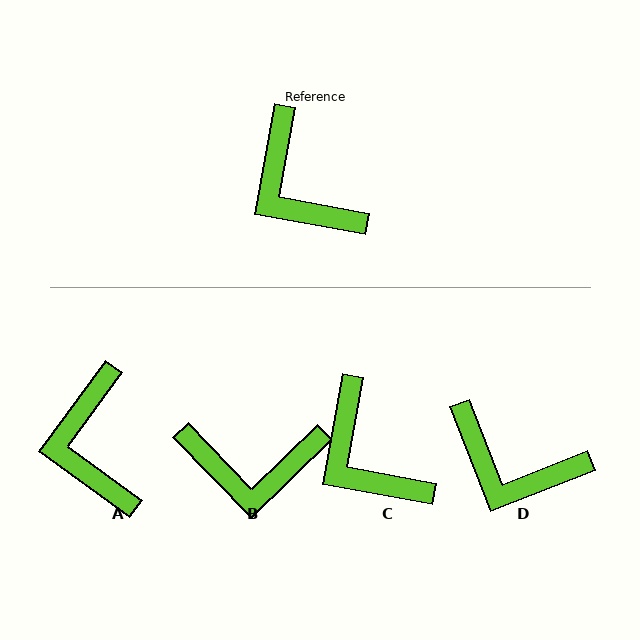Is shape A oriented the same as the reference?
No, it is off by about 26 degrees.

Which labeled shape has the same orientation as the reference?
C.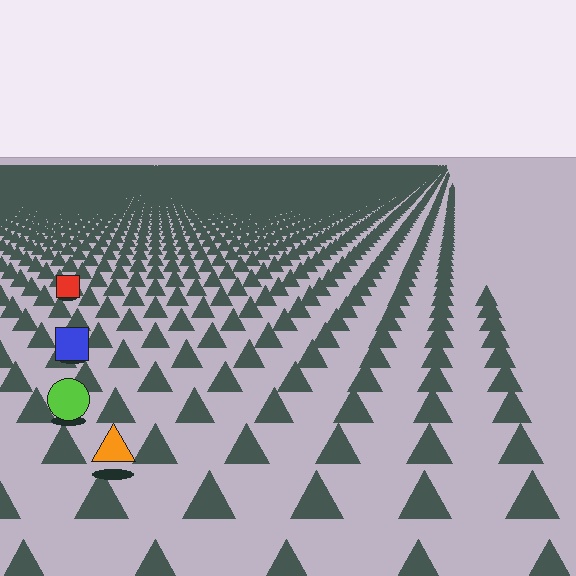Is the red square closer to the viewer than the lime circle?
No. The lime circle is closer — you can tell from the texture gradient: the ground texture is coarser near it.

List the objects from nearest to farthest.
From nearest to farthest: the orange triangle, the lime circle, the blue square, the red square.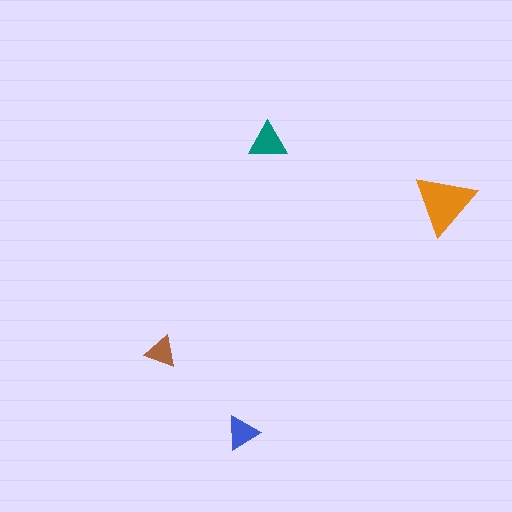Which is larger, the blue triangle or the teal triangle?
The teal one.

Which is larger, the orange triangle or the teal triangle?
The orange one.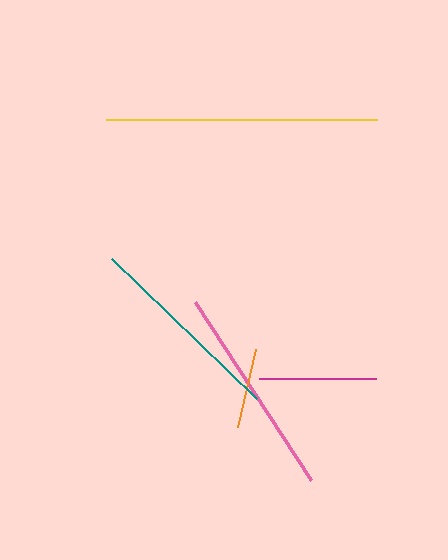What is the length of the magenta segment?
The magenta segment is approximately 117 pixels long.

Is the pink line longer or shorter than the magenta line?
The pink line is longer than the magenta line.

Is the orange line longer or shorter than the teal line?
The teal line is longer than the orange line.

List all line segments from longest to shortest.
From longest to shortest: yellow, pink, teal, magenta, orange.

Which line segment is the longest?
The yellow line is the longest at approximately 270 pixels.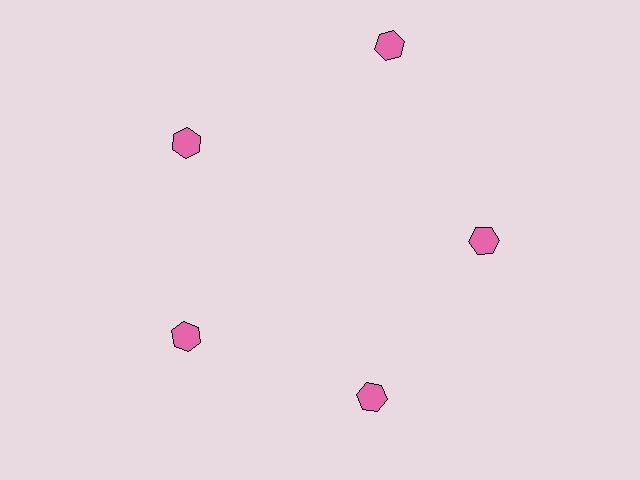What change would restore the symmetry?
The symmetry would be restored by moving it inward, back onto the ring so that all 5 hexagons sit at equal angles and equal distance from the center.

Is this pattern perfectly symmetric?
No. The 5 pink hexagons are arranged in a ring, but one element near the 1 o'clock position is pushed outward from the center, breaking the 5-fold rotational symmetry.